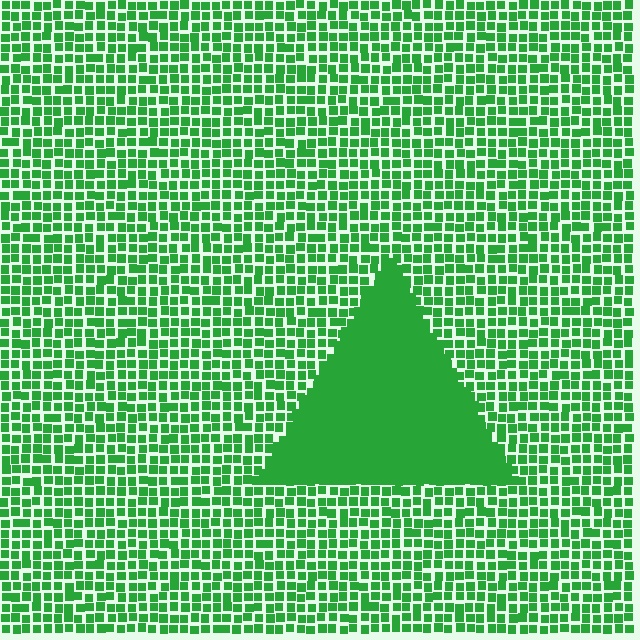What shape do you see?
I see a triangle.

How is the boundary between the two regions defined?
The boundary is defined by a change in element density (approximately 2.4x ratio). All elements are the same color, size, and shape.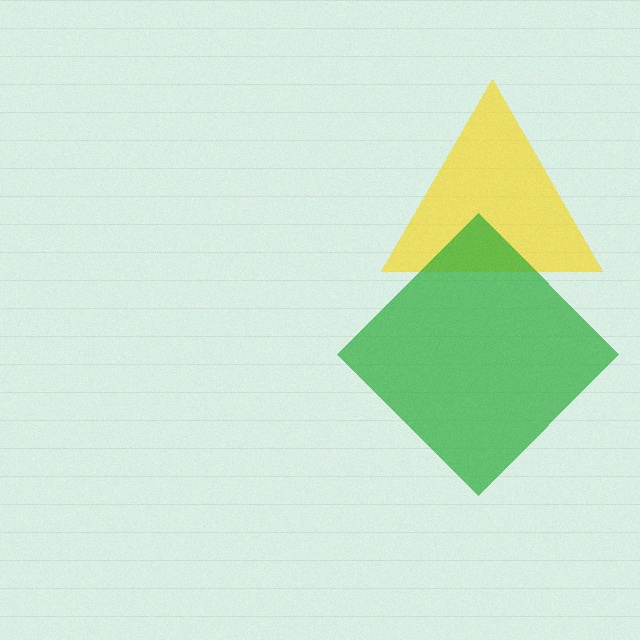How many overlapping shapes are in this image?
There are 2 overlapping shapes in the image.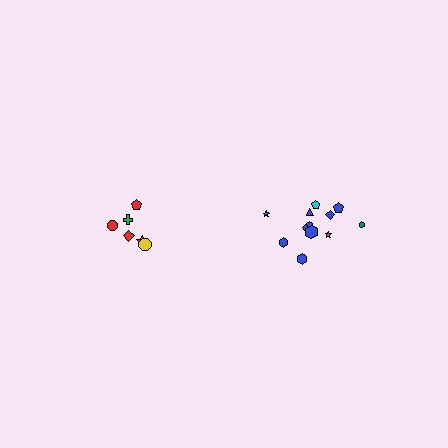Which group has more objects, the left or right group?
The right group.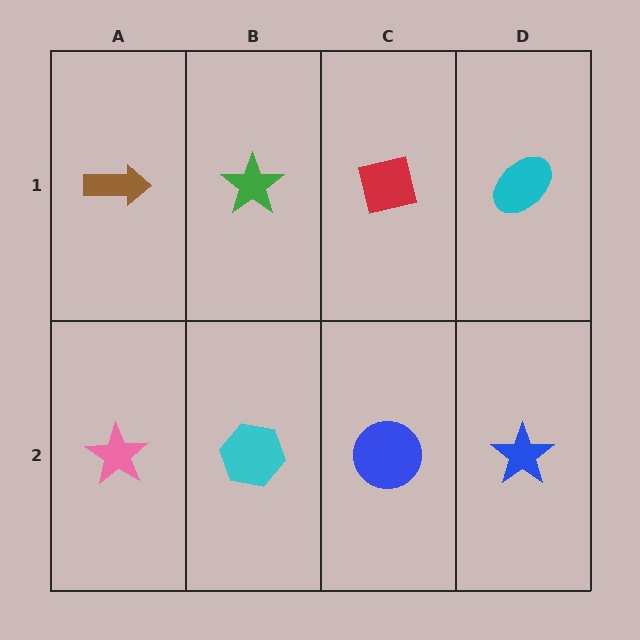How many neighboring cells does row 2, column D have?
2.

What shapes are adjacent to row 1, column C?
A blue circle (row 2, column C), a green star (row 1, column B), a cyan ellipse (row 1, column D).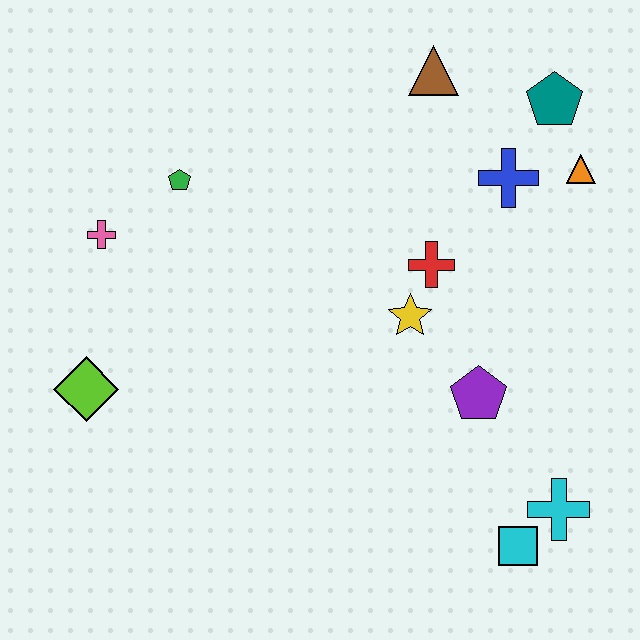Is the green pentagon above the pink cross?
Yes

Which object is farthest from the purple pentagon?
The pink cross is farthest from the purple pentagon.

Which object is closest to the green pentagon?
The pink cross is closest to the green pentagon.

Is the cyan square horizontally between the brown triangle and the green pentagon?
No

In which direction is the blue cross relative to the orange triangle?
The blue cross is to the left of the orange triangle.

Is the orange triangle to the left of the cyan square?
No